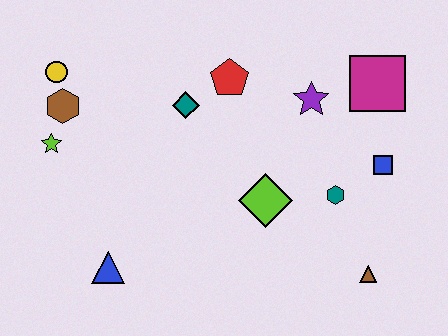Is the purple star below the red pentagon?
Yes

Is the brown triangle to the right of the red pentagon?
Yes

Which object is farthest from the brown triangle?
The yellow circle is farthest from the brown triangle.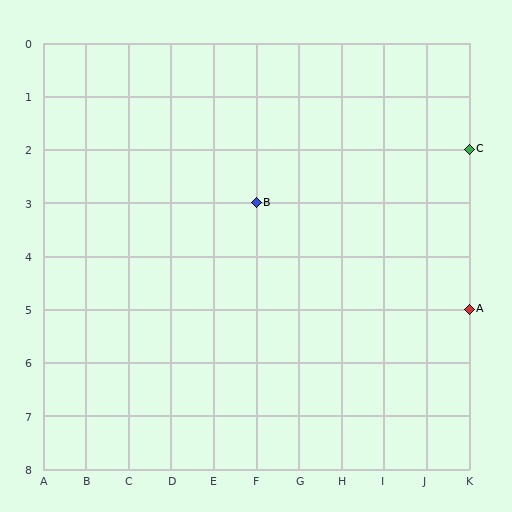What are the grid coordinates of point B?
Point B is at grid coordinates (F, 3).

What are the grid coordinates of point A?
Point A is at grid coordinates (K, 5).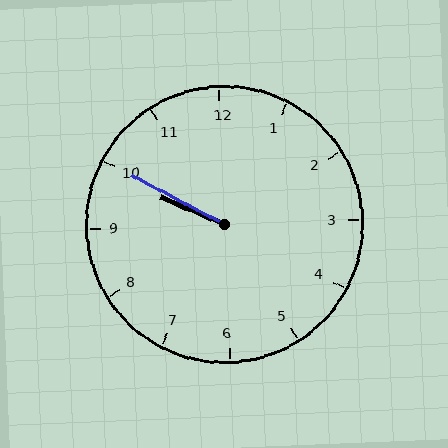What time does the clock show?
9:50.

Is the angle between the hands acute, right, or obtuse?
It is acute.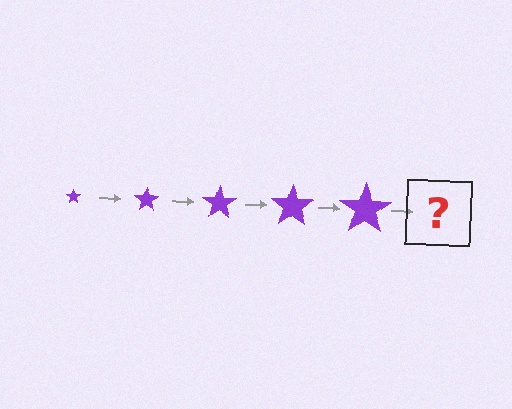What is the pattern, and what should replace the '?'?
The pattern is that the star gets progressively larger each step. The '?' should be a purple star, larger than the previous one.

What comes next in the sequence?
The next element should be a purple star, larger than the previous one.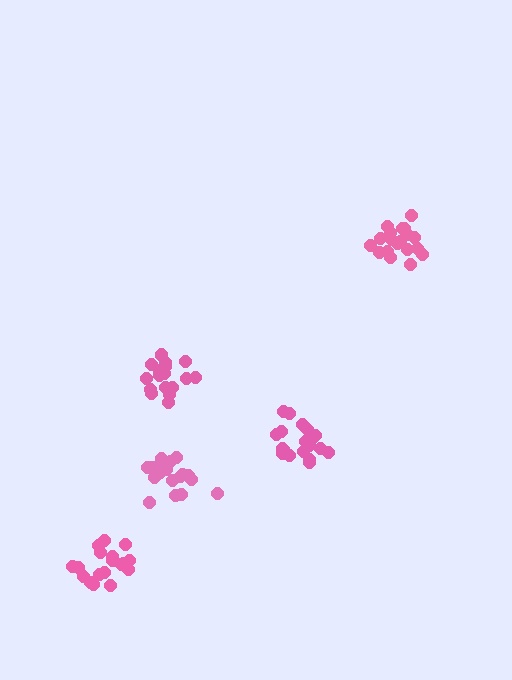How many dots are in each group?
Group 1: 19 dots, Group 2: 19 dots, Group 3: 18 dots, Group 4: 17 dots, Group 5: 19 dots (92 total).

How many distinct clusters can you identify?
There are 5 distinct clusters.